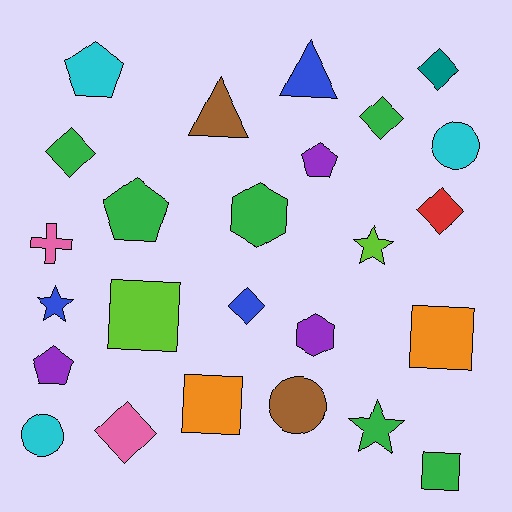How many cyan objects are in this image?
There are 3 cyan objects.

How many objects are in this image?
There are 25 objects.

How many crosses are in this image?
There is 1 cross.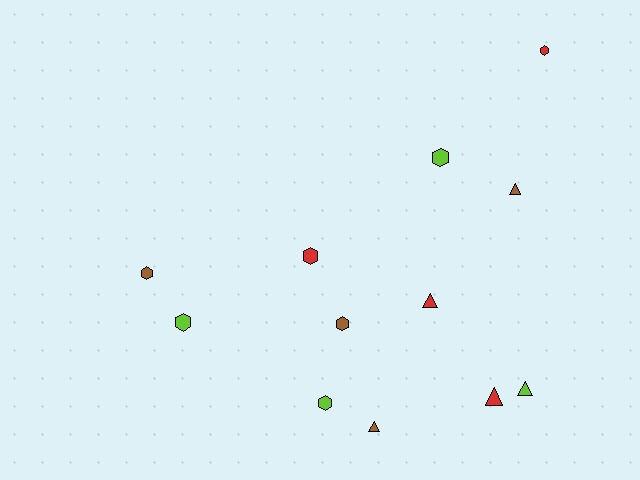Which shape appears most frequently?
Hexagon, with 7 objects.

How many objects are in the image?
There are 12 objects.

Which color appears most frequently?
Brown, with 4 objects.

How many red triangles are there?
There are 2 red triangles.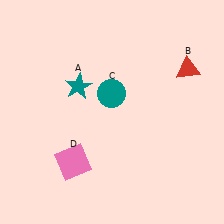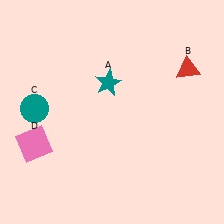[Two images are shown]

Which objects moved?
The objects that moved are: the teal star (A), the teal circle (C), the pink square (D).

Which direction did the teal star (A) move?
The teal star (A) moved right.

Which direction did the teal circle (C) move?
The teal circle (C) moved left.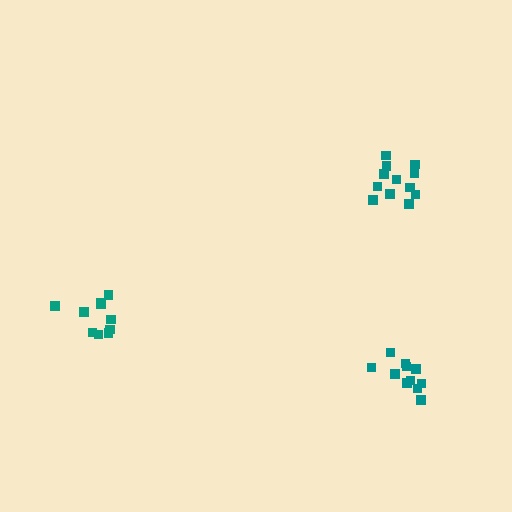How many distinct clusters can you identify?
There are 3 distinct clusters.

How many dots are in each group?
Group 1: 11 dots, Group 2: 12 dots, Group 3: 12 dots (35 total).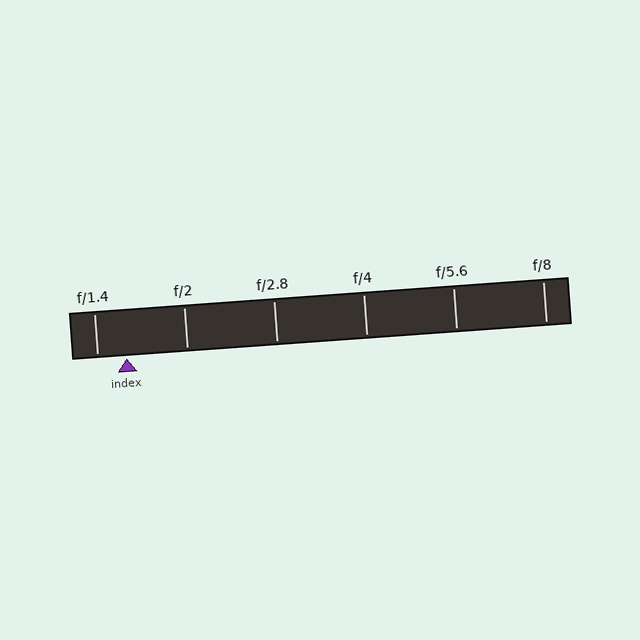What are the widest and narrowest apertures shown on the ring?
The widest aperture shown is f/1.4 and the narrowest is f/8.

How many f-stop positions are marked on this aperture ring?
There are 6 f-stop positions marked.